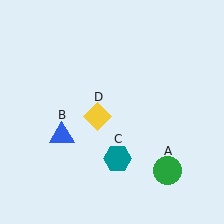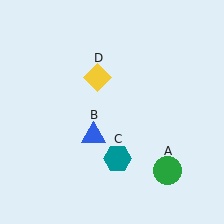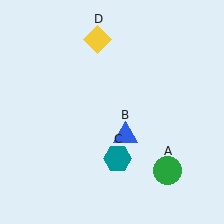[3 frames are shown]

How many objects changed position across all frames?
2 objects changed position: blue triangle (object B), yellow diamond (object D).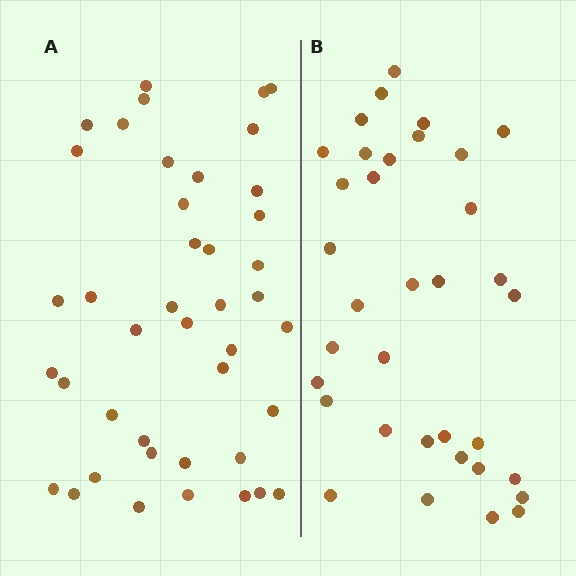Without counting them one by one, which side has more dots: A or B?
Region A (the left region) has more dots.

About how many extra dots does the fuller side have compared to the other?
Region A has roughly 8 or so more dots than region B.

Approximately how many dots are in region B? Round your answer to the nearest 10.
About 40 dots. (The exact count is 35, which rounds to 40.)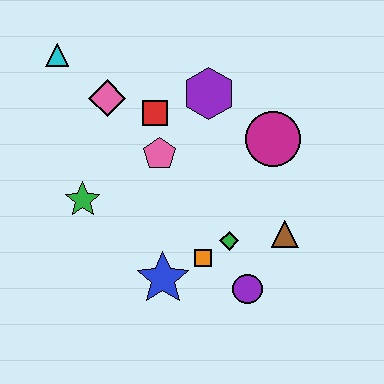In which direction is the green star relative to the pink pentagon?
The green star is to the left of the pink pentagon.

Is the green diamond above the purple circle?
Yes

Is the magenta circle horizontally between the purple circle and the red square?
No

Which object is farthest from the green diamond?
The cyan triangle is farthest from the green diamond.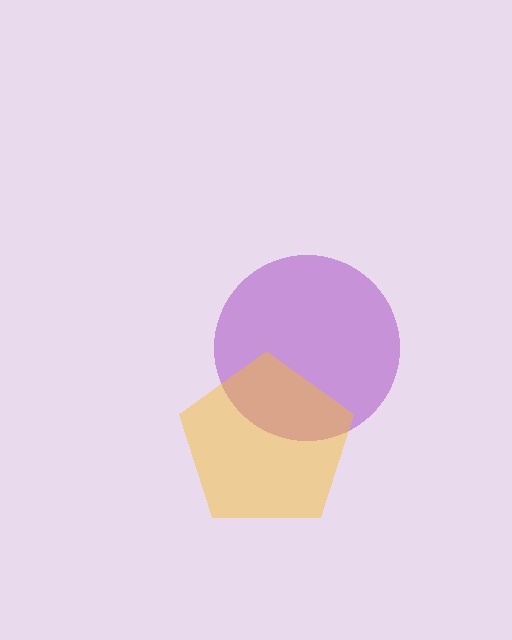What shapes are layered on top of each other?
The layered shapes are: a purple circle, a yellow pentagon.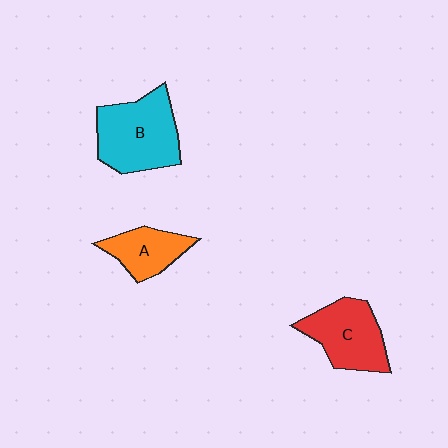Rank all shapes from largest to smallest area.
From largest to smallest: B (cyan), C (red), A (orange).